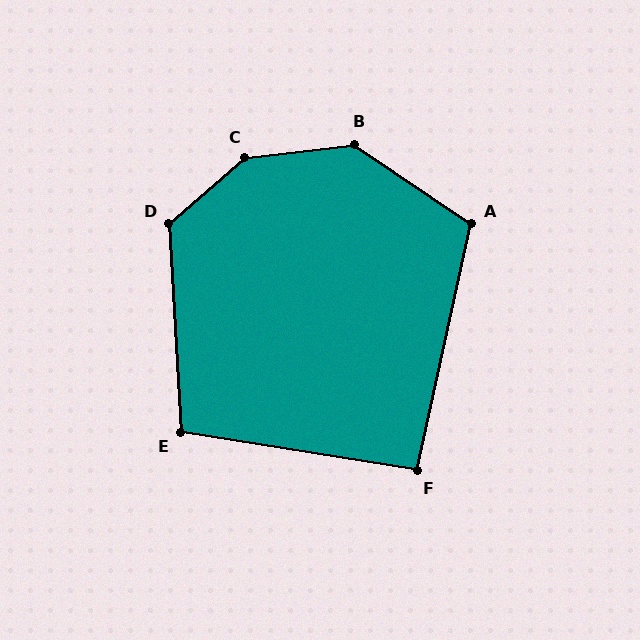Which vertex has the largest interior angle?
C, at approximately 146 degrees.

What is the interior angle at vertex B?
Approximately 139 degrees (obtuse).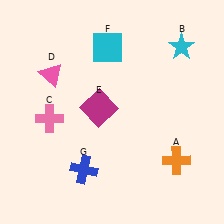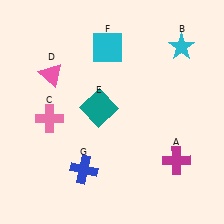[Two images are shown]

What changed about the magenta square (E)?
In Image 1, E is magenta. In Image 2, it changed to teal.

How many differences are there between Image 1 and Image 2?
There are 2 differences between the two images.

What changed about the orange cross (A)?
In Image 1, A is orange. In Image 2, it changed to magenta.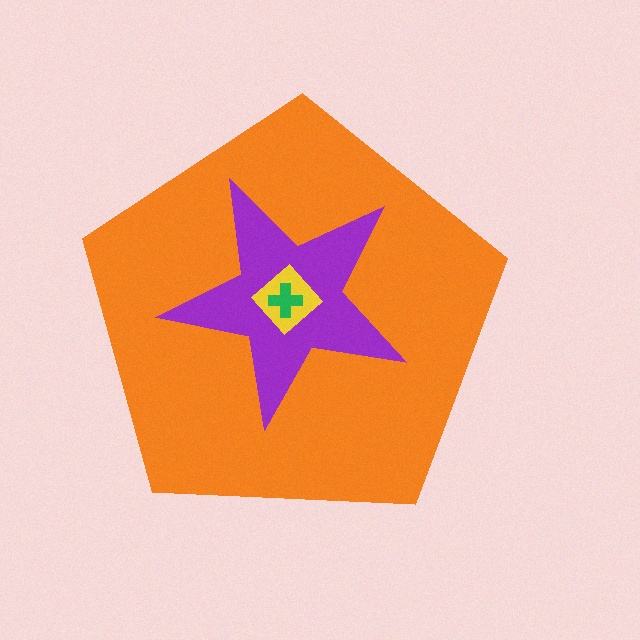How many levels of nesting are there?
4.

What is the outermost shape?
The orange pentagon.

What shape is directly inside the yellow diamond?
The green cross.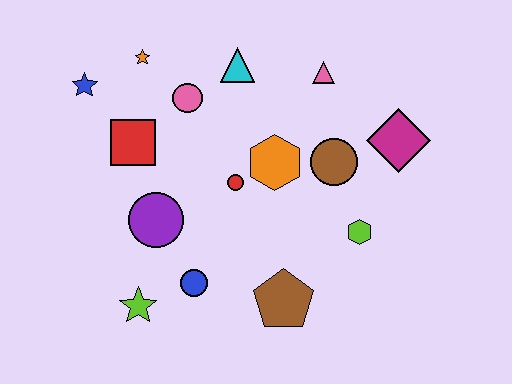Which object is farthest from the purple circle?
The magenta diamond is farthest from the purple circle.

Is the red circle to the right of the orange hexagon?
No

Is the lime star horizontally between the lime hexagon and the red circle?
No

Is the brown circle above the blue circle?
Yes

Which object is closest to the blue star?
The orange star is closest to the blue star.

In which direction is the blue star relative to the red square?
The blue star is above the red square.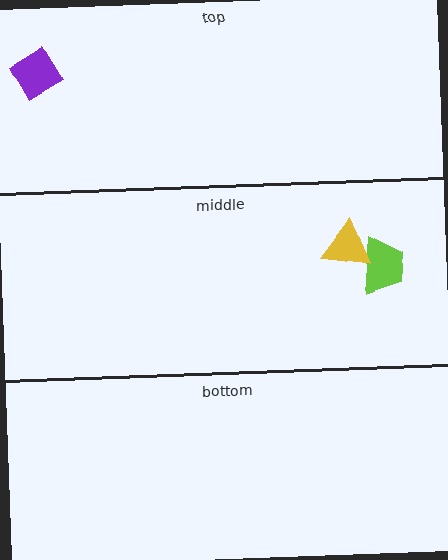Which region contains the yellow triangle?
The middle region.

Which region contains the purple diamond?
The top region.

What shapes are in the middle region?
The lime trapezoid, the yellow triangle.